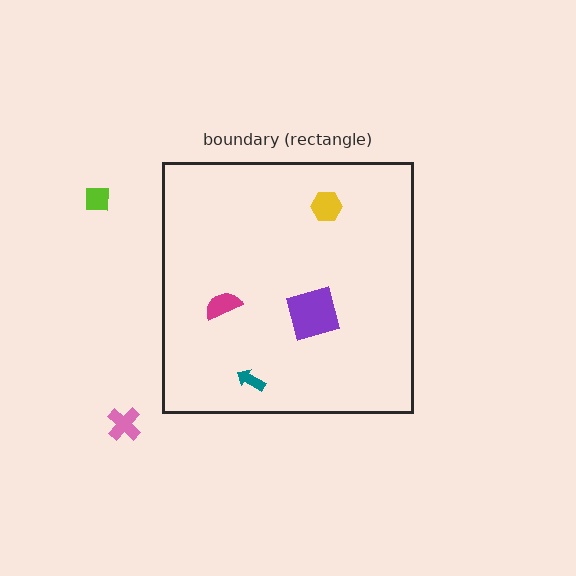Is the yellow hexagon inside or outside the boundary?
Inside.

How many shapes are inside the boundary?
4 inside, 2 outside.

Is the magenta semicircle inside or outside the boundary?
Inside.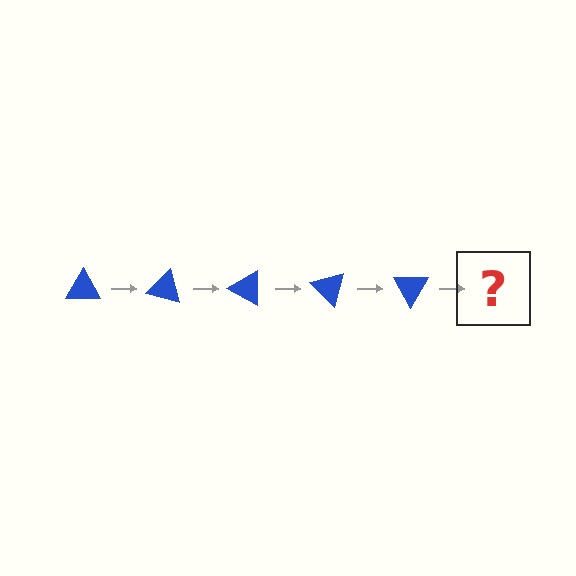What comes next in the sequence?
The next element should be a blue triangle rotated 75 degrees.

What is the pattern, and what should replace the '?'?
The pattern is that the triangle rotates 15 degrees each step. The '?' should be a blue triangle rotated 75 degrees.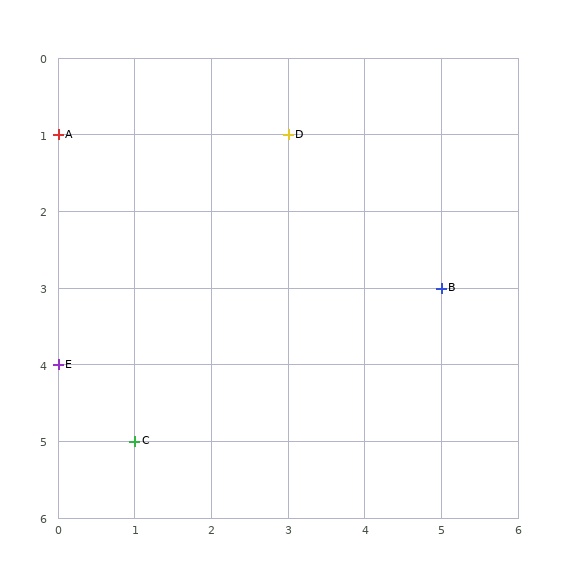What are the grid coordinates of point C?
Point C is at grid coordinates (1, 5).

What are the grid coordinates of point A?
Point A is at grid coordinates (0, 1).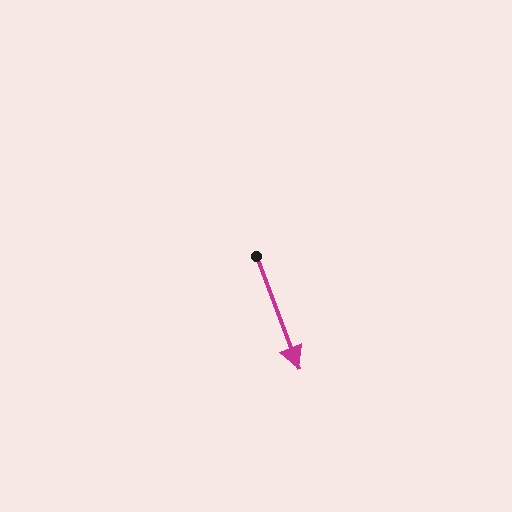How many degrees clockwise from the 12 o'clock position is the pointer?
Approximately 159 degrees.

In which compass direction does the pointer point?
South.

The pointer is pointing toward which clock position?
Roughly 5 o'clock.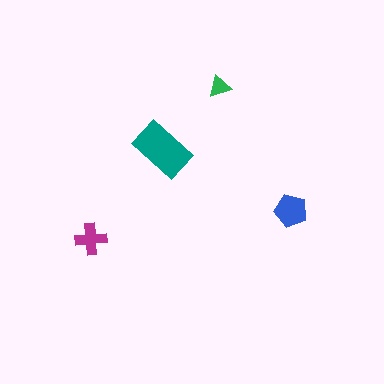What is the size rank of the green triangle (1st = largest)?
4th.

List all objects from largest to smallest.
The teal rectangle, the blue pentagon, the magenta cross, the green triangle.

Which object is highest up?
The green triangle is topmost.